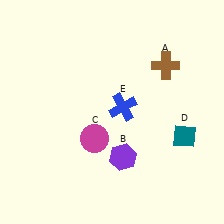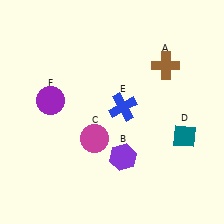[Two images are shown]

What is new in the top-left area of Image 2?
A purple circle (F) was added in the top-left area of Image 2.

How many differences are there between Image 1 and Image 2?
There is 1 difference between the two images.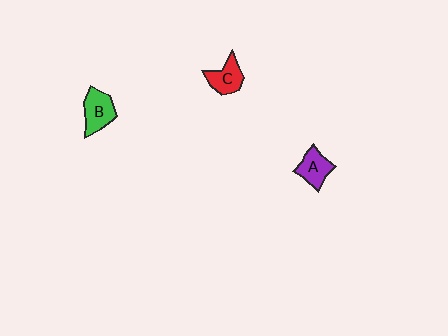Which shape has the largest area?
Shape B (green).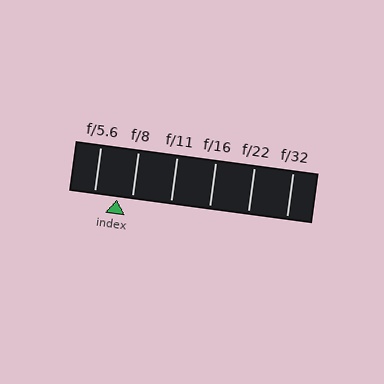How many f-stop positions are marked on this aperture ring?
There are 6 f-stop positions marked.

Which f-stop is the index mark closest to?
The index mark is closest to f/8.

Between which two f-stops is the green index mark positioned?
The index mark is between f/5.6 and f/8.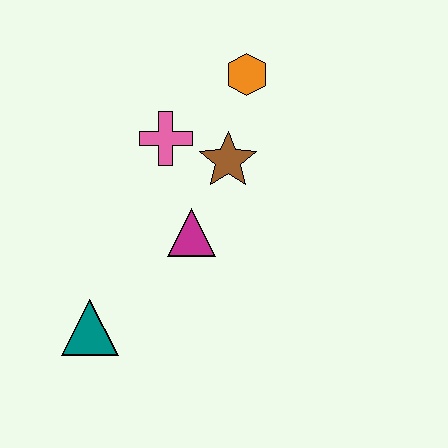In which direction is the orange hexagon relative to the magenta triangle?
The orange hexagon is above the magenta triangle.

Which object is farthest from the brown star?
The teal triangle is farthest from the brown star.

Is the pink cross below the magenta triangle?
No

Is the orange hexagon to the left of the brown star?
No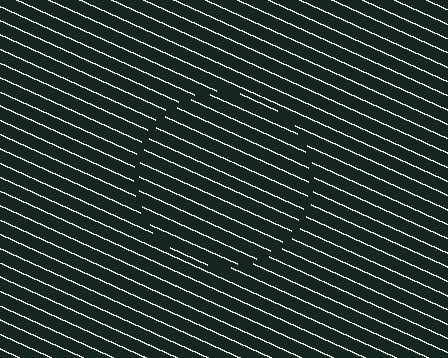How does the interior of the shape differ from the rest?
The interior of the shape contains the same grating, shifted by half a period — the contour is defined by the phase discontinuity where line-ends from the inner and outer gratings abut.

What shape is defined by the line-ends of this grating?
An illusory circle. The interior of the shape contains the same grating, shifted by half a period — the contour is defined by the phase discontinuity where line-ends from the inner and outer gratings abut.